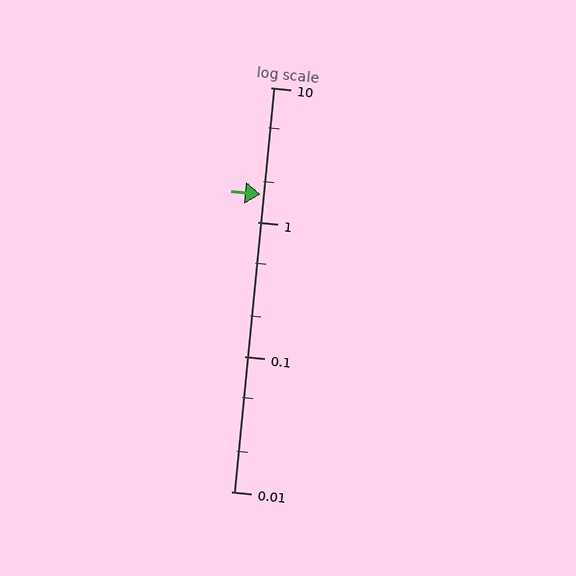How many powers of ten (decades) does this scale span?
The scale spans 3 decades, from 0.01 to 10.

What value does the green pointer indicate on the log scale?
The pointer indicates approximately 1.6.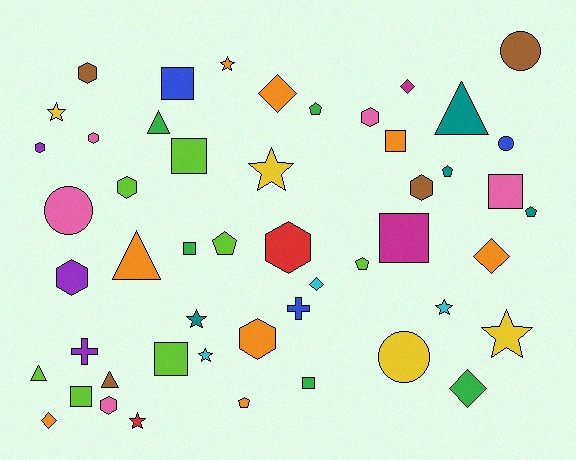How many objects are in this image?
There are 50 objects.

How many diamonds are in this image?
There are 6 diamonds.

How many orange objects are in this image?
There are 8 orange objects.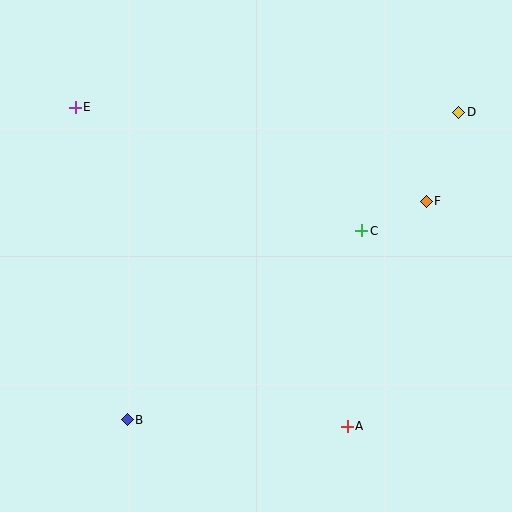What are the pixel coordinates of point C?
Point C is at (362, 231).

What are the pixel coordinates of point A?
Point A is at (347, 426).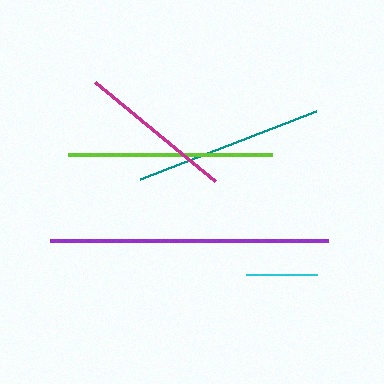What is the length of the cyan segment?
The cyan segment is approximately 71 pixels long.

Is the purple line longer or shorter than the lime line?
The purple line is longer than the lime line.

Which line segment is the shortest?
The cyan line is the shortest at approximately 71 pixels.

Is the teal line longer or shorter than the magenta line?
The teal line is longer than the magenta line.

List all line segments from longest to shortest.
From longest to shortest: purple, lime, teal, magenta, cyan.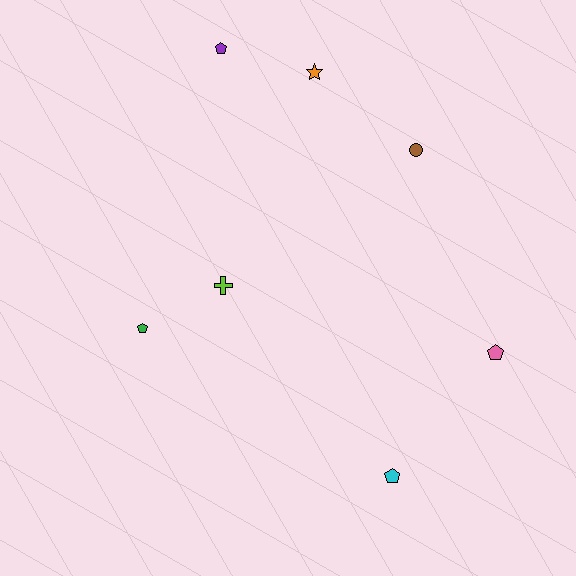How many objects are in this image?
There are 7 objects.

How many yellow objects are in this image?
There are no yellow objects.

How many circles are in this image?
There is 1 circle.